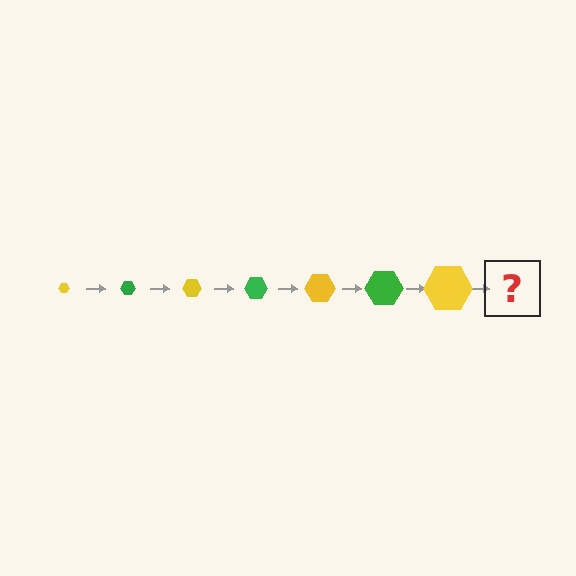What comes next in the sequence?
The next element should be a green hexagon, larger than the previous one.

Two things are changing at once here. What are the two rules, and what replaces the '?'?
The two rules are that the hexagon grows larger each step and the color cycles through yellow and green. The '?' should be a green hexagon, larger than the previous one.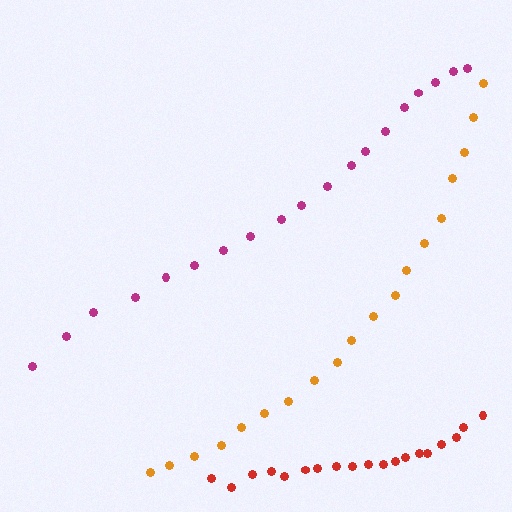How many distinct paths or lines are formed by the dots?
There are 3 distinct paths.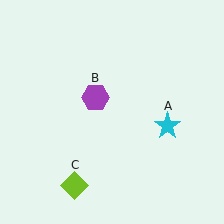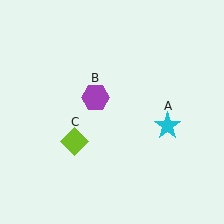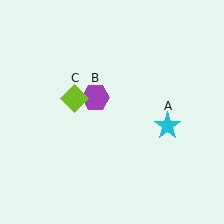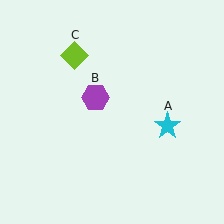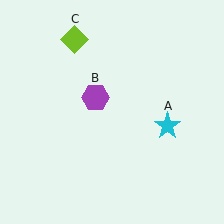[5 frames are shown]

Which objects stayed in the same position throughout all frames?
Cyan star (object A) and purple hexagon (object B) remained stationary.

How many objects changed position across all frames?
1 object changed position: lime diamond (object C).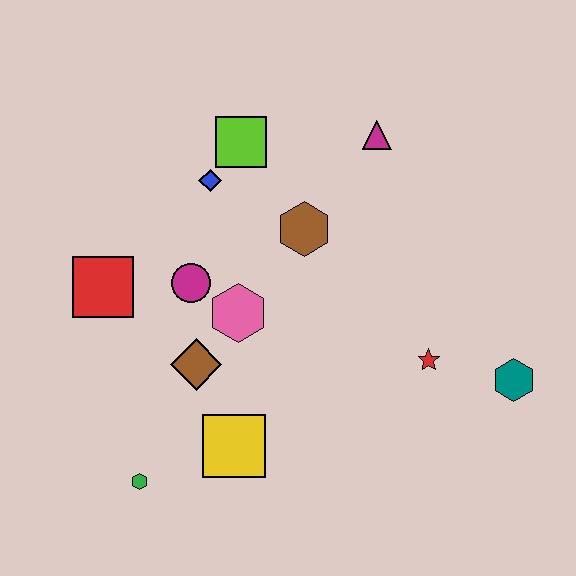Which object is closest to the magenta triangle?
The brown hexagon is closest to the magenta triangle.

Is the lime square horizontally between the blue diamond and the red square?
No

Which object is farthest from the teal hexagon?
The red square is farthest from the teal hexagon.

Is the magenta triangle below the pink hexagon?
No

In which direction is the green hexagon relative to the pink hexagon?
The green hexagon is below the pink hexagon.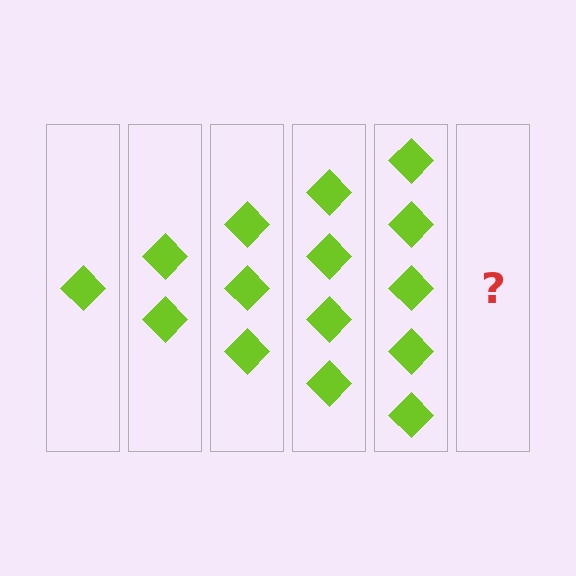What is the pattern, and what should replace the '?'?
The pattern is that each step adds one more diamond. The '?' should be 6 diamonds.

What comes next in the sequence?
The next element should be 6 diamonds.